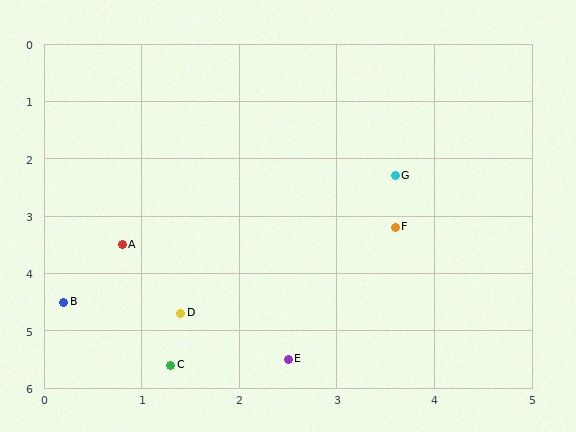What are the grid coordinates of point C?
Point C is at approximately (1.3, 5.6).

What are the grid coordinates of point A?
Point A is at approximately (0.8, 3.5).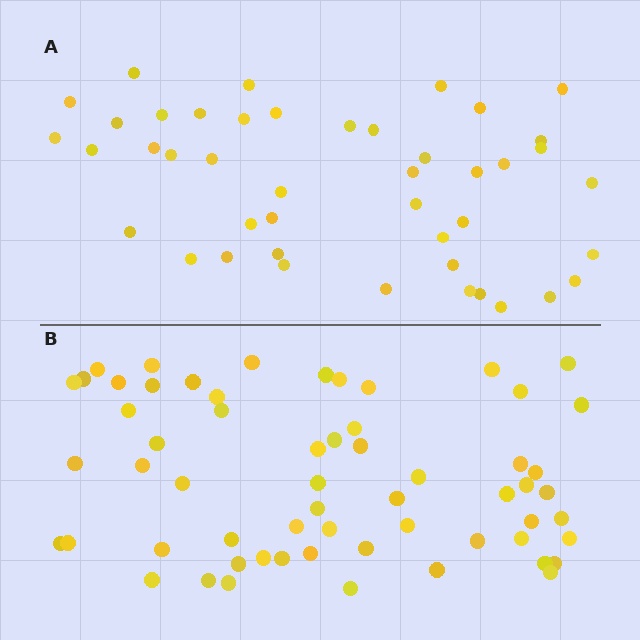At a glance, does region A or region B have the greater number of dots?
Region B (the bottom region) has more dots.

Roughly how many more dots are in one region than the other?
Region B has approximately 15 more dots than region A.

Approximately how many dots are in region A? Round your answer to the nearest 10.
About 40 dots. (The exact count is 44, which rounds to 40.)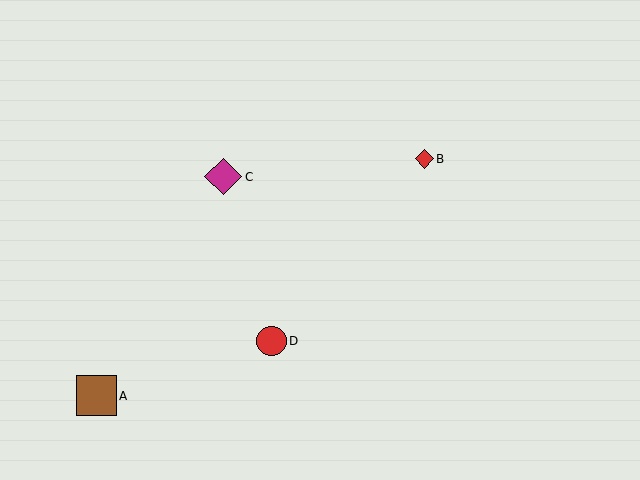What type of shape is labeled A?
Shape A is a brown square.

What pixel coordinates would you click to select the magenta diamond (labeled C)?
Click at (223, 177) to select the magenta diamond C.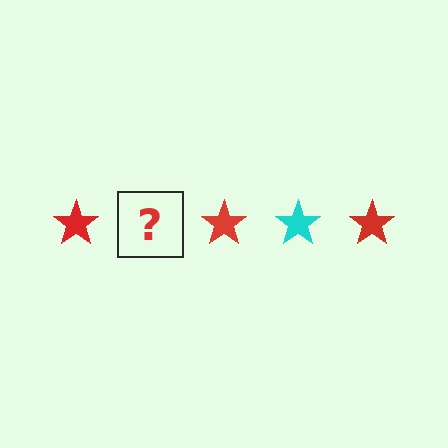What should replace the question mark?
The question mark should be replaced with a cyan star.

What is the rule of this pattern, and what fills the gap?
The rule is that the pattern cycles through red, cyan stars. The gap should be filled with a cyan star.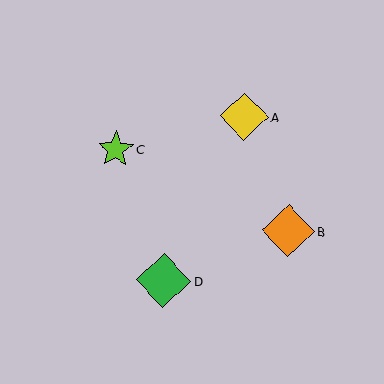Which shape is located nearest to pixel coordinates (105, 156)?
The lime star (labeled C) at (116, 149) is nearest to that location.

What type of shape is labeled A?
Shape A is a yellow diamond.